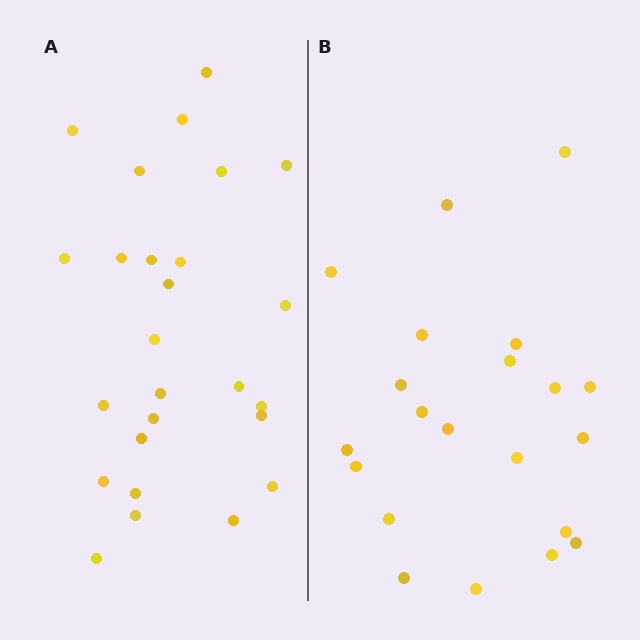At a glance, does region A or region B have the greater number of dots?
Region A (the left region) has more dots.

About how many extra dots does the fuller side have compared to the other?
Region A has about 5 more dots than region B.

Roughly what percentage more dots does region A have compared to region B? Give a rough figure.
About 25% more.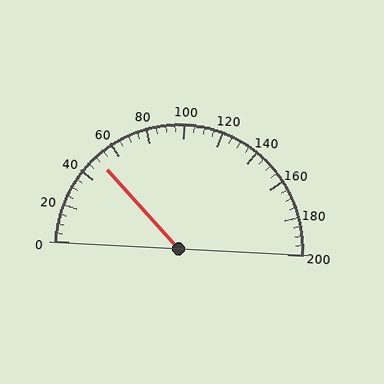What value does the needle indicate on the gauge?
The needle indicates approximately 50.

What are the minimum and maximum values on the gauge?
The gauge ranges from 0 to 200.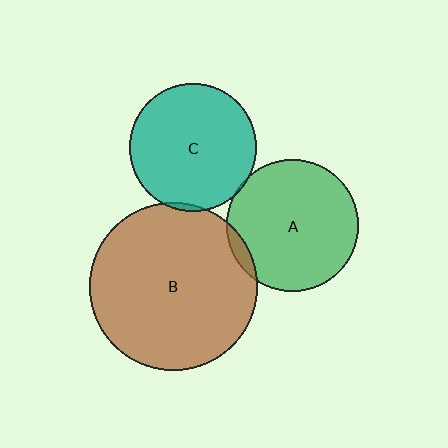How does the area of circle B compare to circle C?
Approximately 1.7 times.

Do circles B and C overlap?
Yes.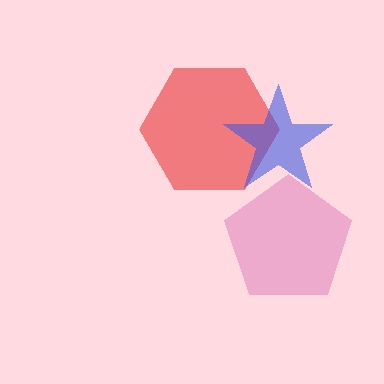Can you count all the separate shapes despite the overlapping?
Yes, there are 3 separate shapes.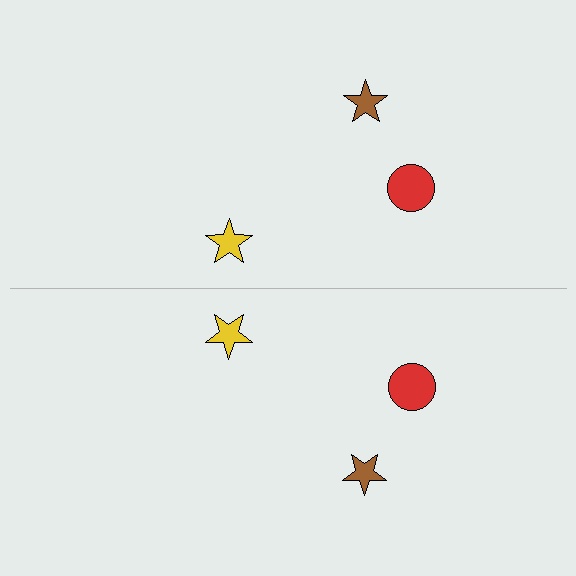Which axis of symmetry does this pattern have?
The pattern has a horizontal axis of symmetry running through the center of the image.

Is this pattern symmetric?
Yes, this pattern has bilateral (reflection) symmetry.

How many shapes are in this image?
There are 6 shapes in this image.